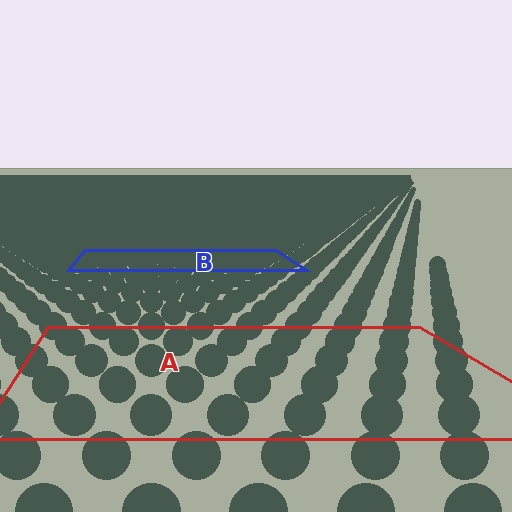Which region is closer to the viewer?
Region A is closer. The texture elements there are larger and more spread out.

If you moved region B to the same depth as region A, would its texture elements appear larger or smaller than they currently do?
They would appear larger. At a closer depth, the same texture elements are projected at a bigger on-screen size.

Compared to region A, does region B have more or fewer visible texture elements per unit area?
Region B has more texture elements per unit area — they are packed more densely because it is farther away.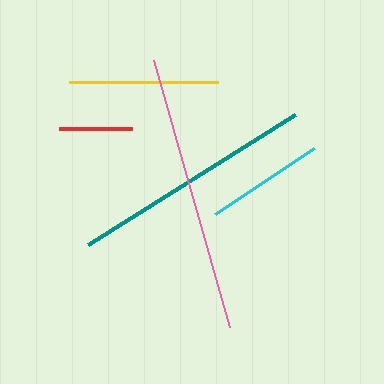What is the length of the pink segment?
The pink segment is approximately 277 pixels long.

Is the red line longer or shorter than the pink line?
The pink line is longer than the red line.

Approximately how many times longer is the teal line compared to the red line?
The teal line is approximately 3.3 times the length of the red line.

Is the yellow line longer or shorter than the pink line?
The pink line is longer than the yellow line.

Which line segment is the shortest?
The red line is the shortest at approximately 73 pixels.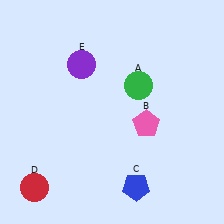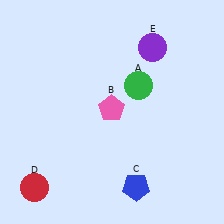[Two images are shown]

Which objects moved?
The objects that moved are: the pink pentagon (B), the purple circle (E).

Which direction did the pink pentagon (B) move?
The pink pentagon (B) moved left.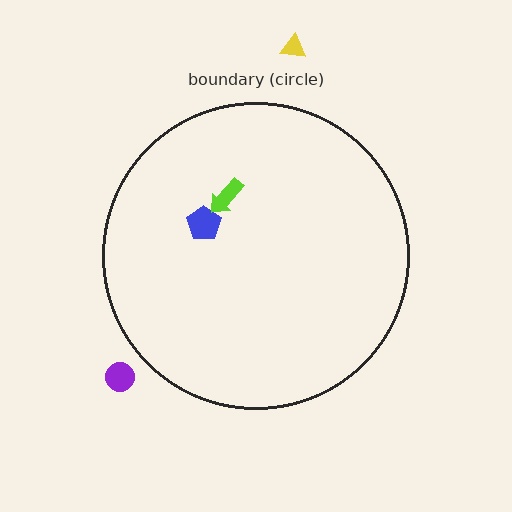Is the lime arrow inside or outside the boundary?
Inside.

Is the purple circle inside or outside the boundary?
Outside.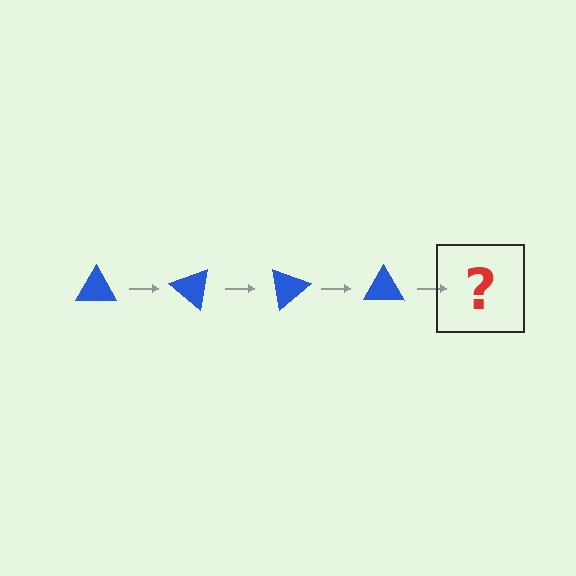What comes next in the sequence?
The next element should be a blue triangle rotated 160 degrees.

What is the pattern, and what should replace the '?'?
The pattern is that the triangle rotates 40 degrees each step. The '?' should be a blue triangle rotated 160 degrees.